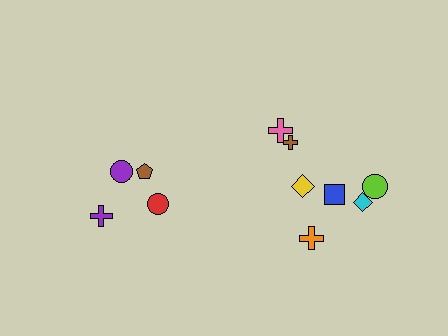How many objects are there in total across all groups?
There are 11 objects.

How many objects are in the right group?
There are 7 objects.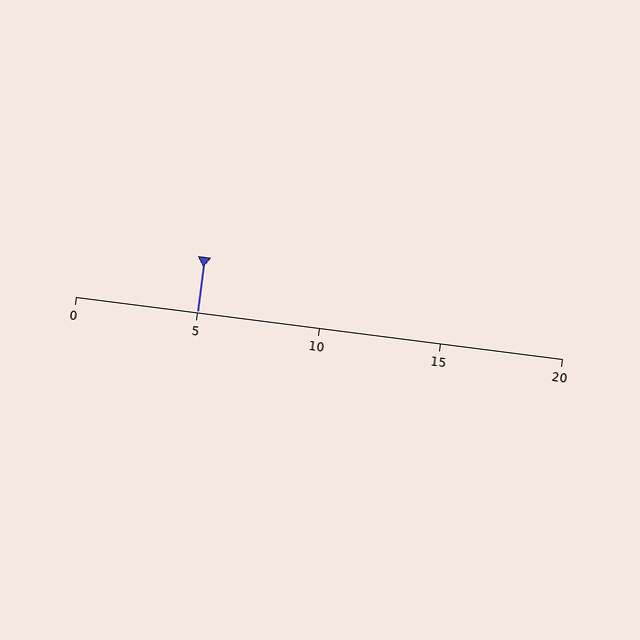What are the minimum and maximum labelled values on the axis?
The axis runs from 0 to 20.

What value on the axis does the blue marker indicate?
The marker indicates approximately 5.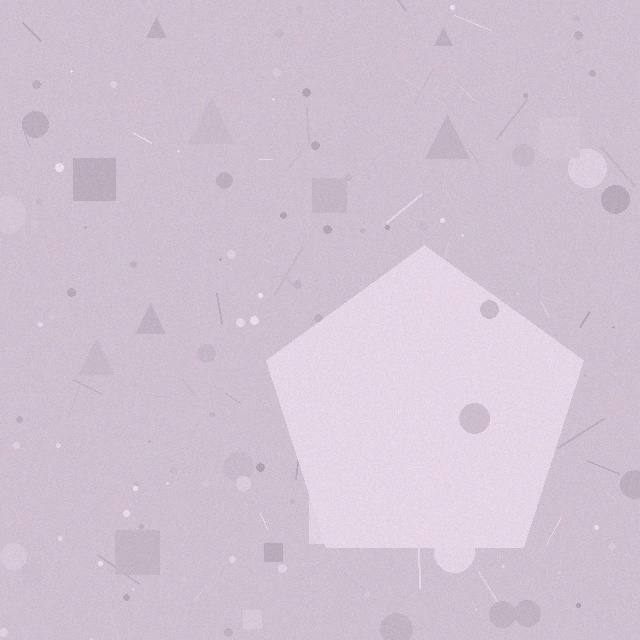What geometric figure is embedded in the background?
A pentagon is embedded in the background.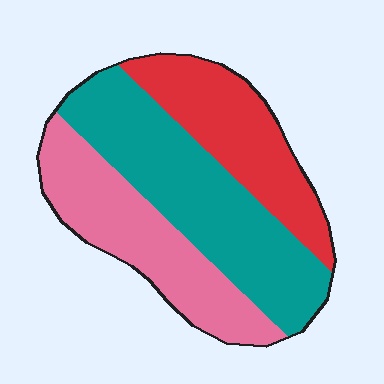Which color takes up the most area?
Teal, at roughly 40%.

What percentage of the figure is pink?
Pink takes up between a quarter and a half of the figure.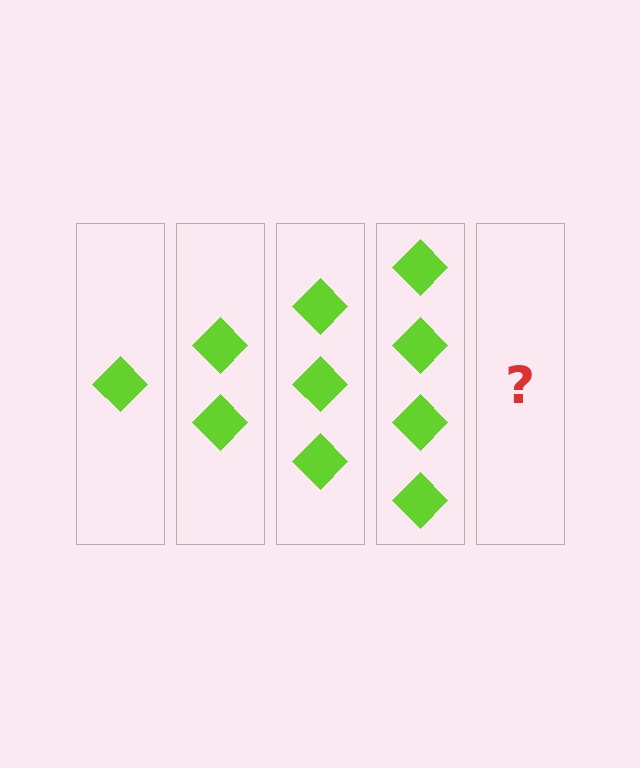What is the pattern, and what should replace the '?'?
The pattern is that each step adds one more diamond. The '?' should be 5 diamonds.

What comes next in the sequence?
The next element should be 5 diamonds.